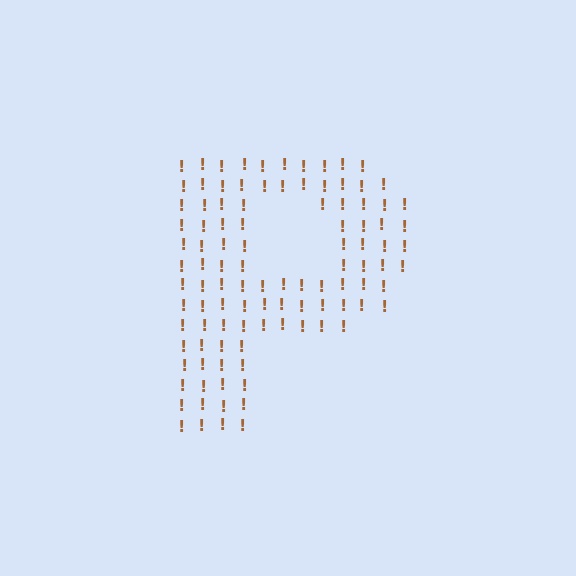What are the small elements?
The small elements are exclamation marks.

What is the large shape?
The large shape is the letter P.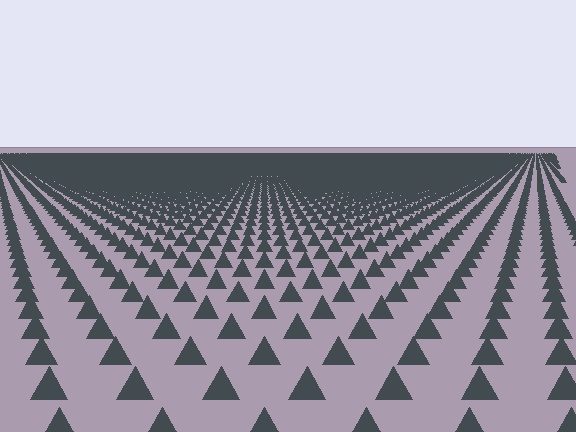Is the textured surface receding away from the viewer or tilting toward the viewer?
The surface is receding away from the viewer. Texture elements get smaller and denser toward the top.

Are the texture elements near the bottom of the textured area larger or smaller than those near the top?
Larger. Near the bottom, elements are closer to the viewer and appear at a bigger on-screen size.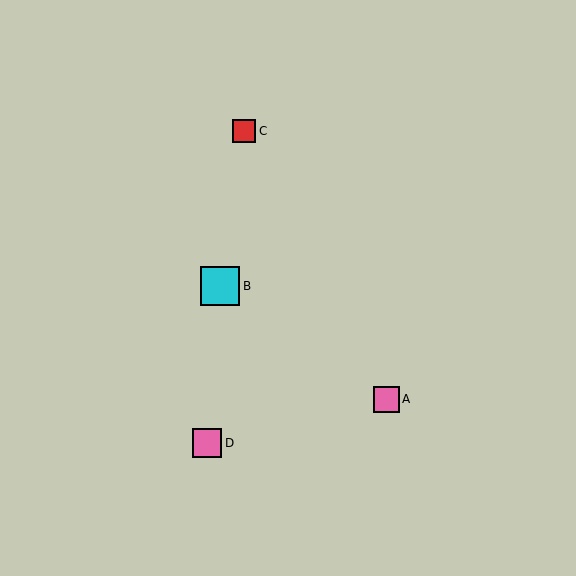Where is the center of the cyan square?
The center of the cyan square is at (220, 286).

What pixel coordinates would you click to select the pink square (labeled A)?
Click at (387, 399) to select the pink square A.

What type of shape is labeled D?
Shape D is a pink square.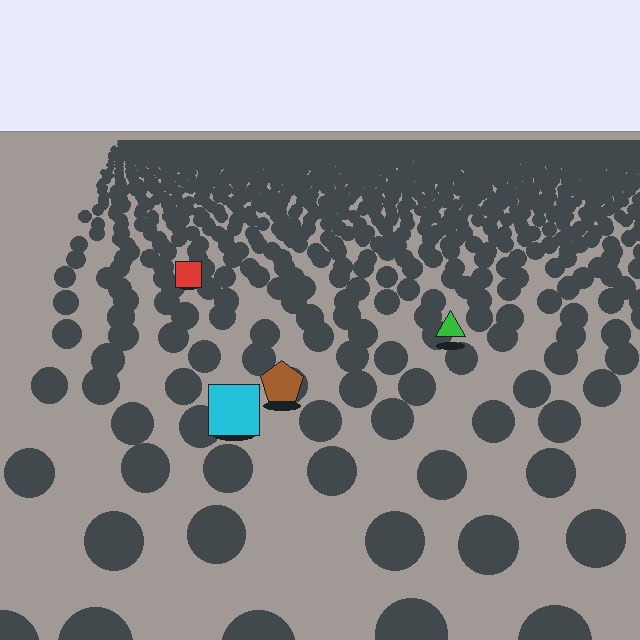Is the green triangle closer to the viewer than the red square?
Yes. The green triangle is closer — you can tell from the texture gradient: the ground texture is coarser near it.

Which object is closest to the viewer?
The cyan square is closest. The texture marks near it are larger and more spread out.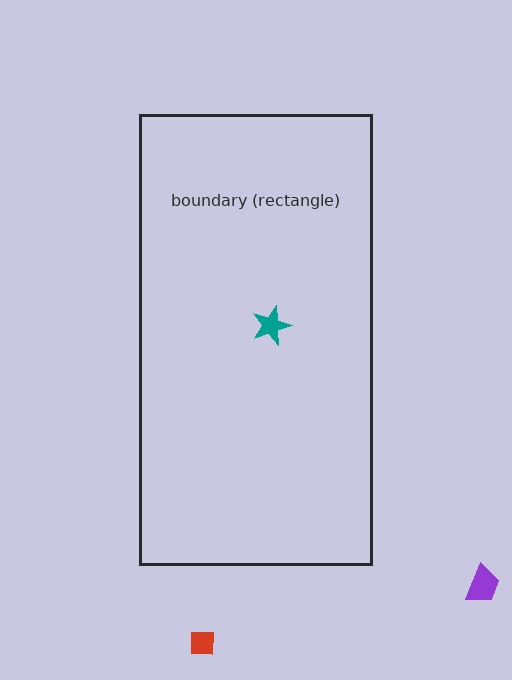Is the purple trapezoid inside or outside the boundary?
Outside.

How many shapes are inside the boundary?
1 inside, 2 outside.